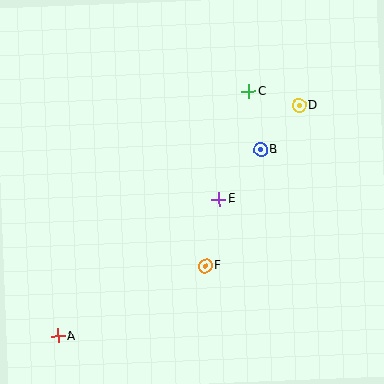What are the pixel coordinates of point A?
Point A is at (58, 336).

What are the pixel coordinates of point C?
Point C is at (249, 92).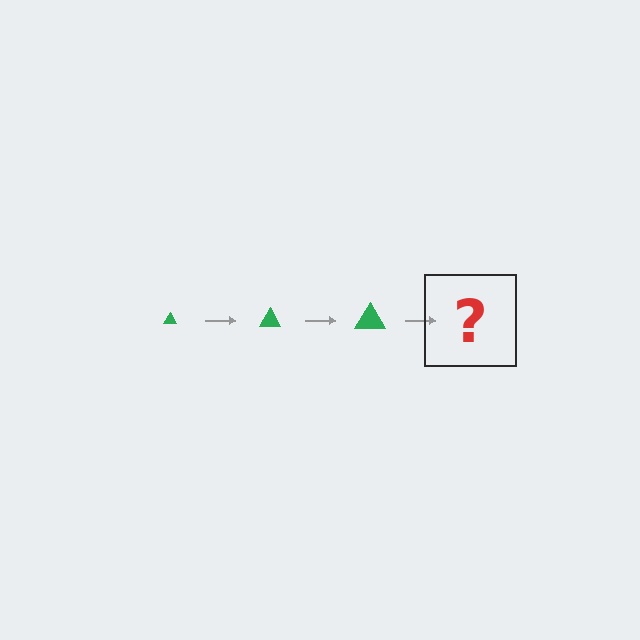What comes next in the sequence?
The next element should be a green triangle, larger than the previous one.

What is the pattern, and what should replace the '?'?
The pattern is that the triangle gets progressively larger each step. The '?' should be a green triangle, larger than the previous one.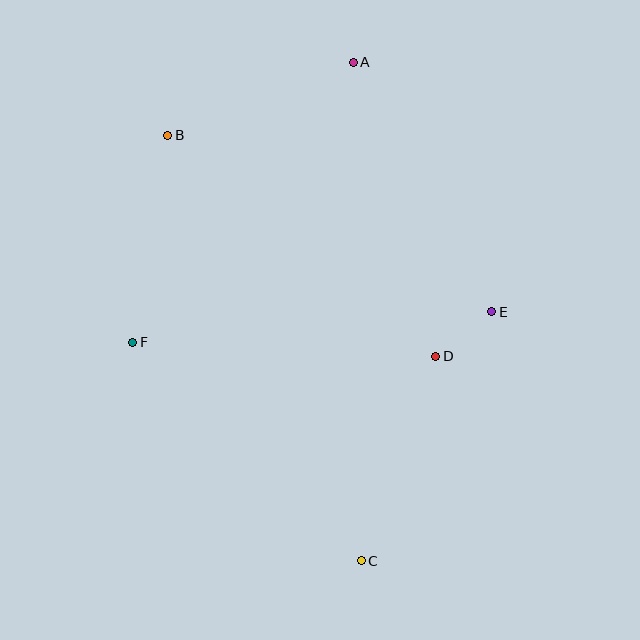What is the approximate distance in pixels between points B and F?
The distance between B and F is approximately 209 pixels.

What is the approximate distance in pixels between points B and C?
The distance between B and C is approximately 467 pixels.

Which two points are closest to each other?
Points D and E are closest to each other.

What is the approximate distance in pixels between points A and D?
The distance between A and D is approximately 305 pixels.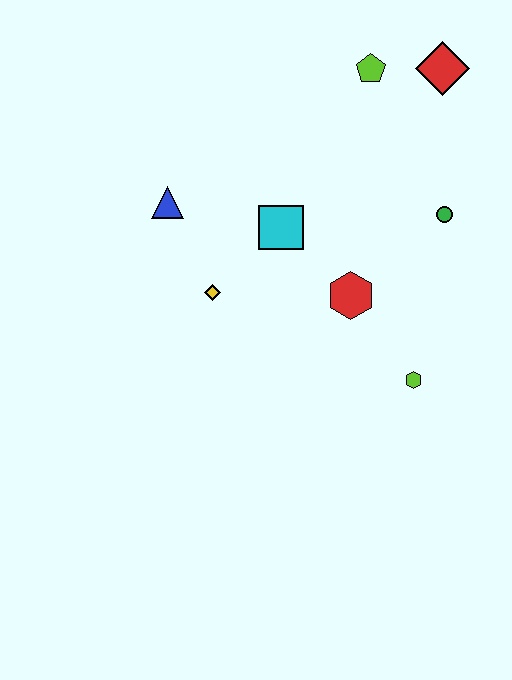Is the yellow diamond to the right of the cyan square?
No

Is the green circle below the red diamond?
Yes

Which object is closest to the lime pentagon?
The red diamond is closest to the lime pentagon.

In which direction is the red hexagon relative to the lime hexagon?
The red hexagon is above the lime hexagon.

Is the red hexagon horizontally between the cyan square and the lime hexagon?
Yes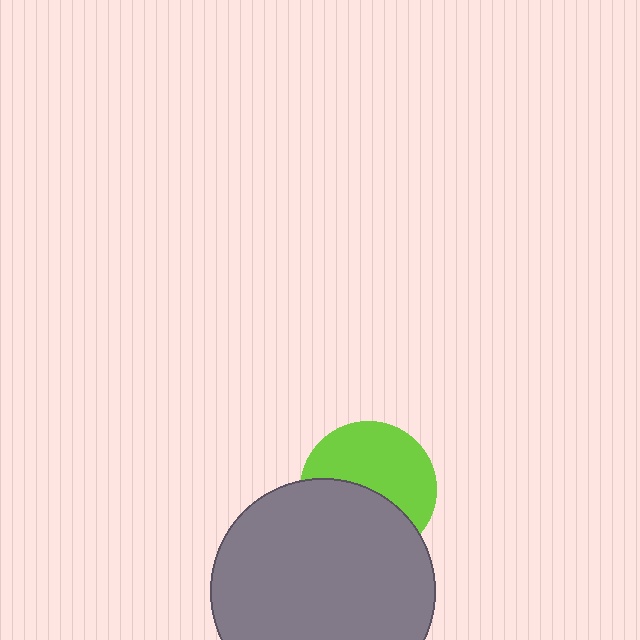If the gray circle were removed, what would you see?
You would see the complete lime circle.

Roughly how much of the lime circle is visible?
About half of it is visible (roughly 55%).